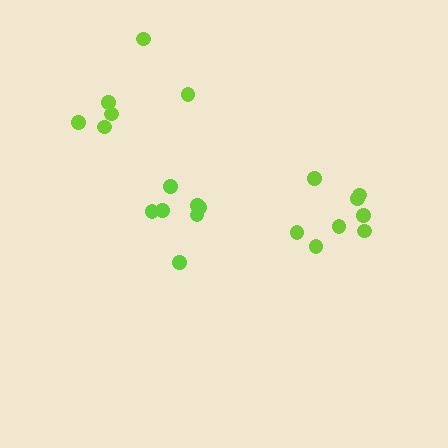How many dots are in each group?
Group 1: 8 dots, Group 2: 7 dots, Group 3: 6 dots (21 total).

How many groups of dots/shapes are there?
There are 3 groups.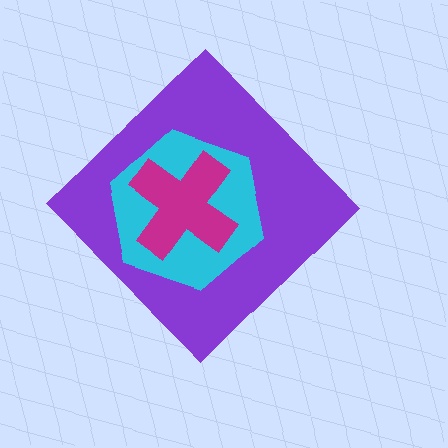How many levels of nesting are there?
3.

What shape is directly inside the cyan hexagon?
The magenta cross.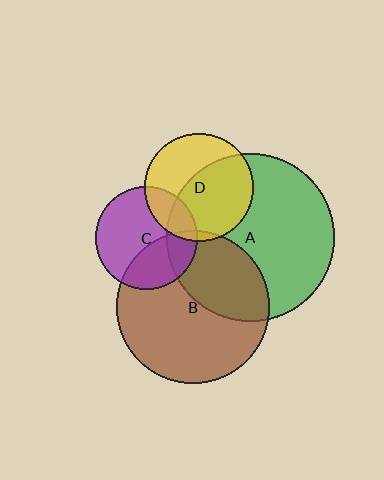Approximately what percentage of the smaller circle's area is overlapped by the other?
Approximately 35%.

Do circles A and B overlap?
Yes.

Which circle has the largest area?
Circle A (green).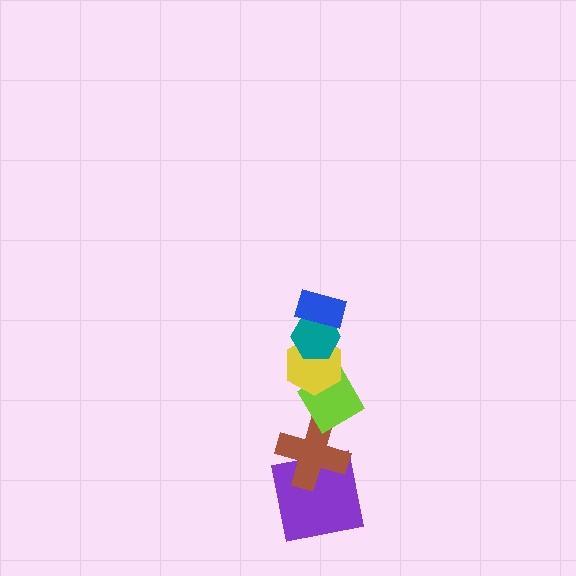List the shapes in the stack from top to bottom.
From top to bottom: the blue rectangle, the teal hexagon, the yellow hexagon, the lime diamond, the brown cross, the purple square.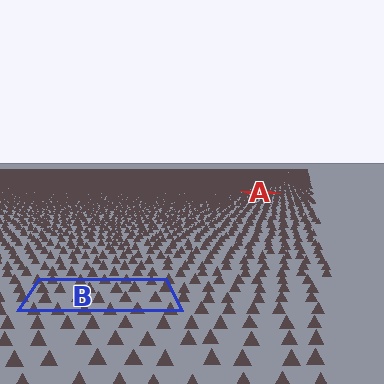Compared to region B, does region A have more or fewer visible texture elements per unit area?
Region A has more texture elements per unit area — they are packed more densely because it is farther away.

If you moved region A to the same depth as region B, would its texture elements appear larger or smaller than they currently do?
They would appear larger. At a closer depth, the same texture elements are projected at a bigger on-screen size.